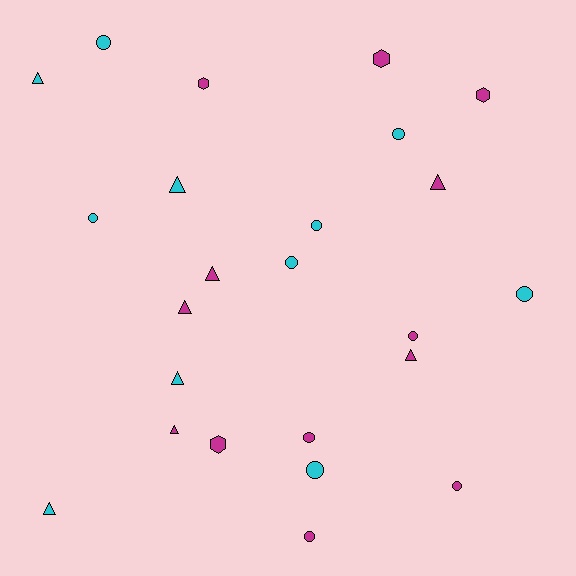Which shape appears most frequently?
Circle, with 11 objects.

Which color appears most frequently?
Magenta, with 13 objects.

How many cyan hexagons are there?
There are no cyan hexagons.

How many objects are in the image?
There are 24 objects.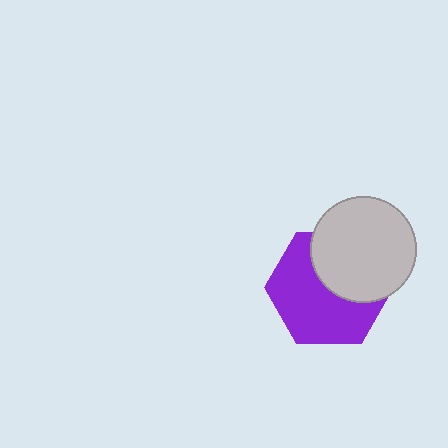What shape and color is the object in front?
The object in front is a light gray circle.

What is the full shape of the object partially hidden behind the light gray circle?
The partially hidden object is a purple hexagon.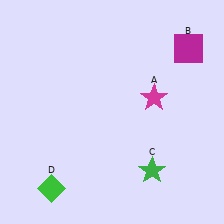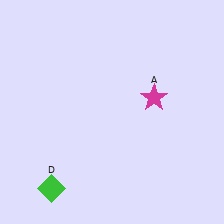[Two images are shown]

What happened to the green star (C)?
The green star (C) was removed in Image 2. It was in the bottom-right area of Image 1.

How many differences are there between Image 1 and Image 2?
There are 2 differences between the two images.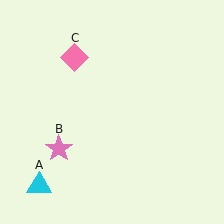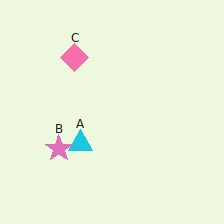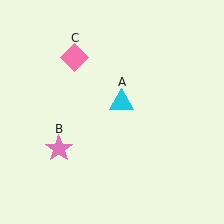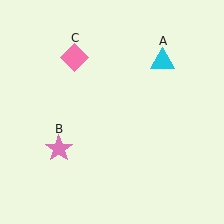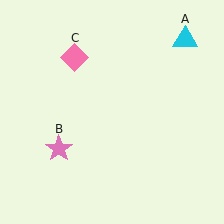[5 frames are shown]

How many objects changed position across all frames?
1 object changed position: cyan triangle (object A).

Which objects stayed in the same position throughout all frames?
Pink star (object B) and pink diamond (object C) remained stationary.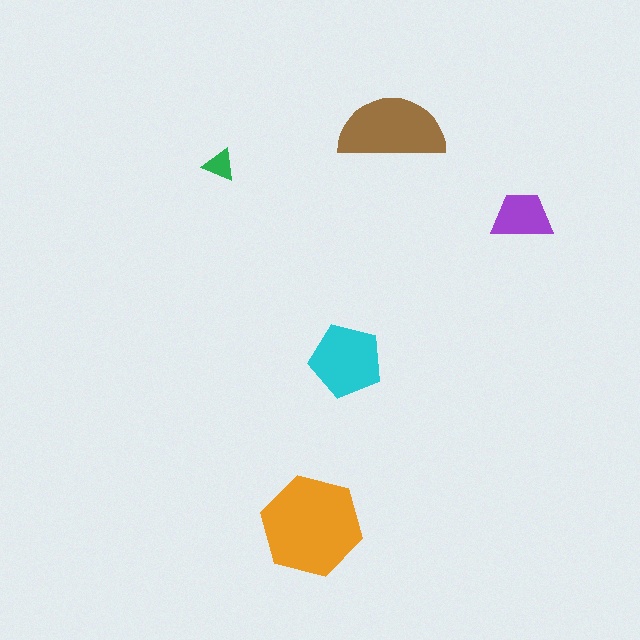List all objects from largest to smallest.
The orange hexagon, the brown semicircle, the cyan pentagon, the purple trapezoid, the green triangle.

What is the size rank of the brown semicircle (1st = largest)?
2nd.